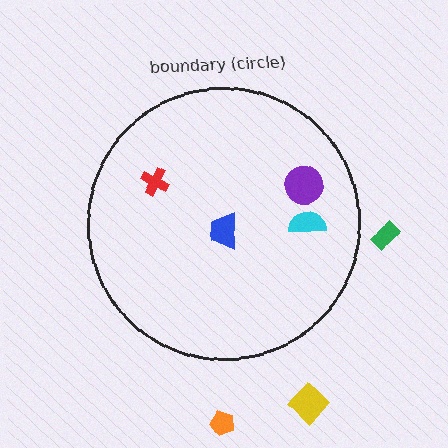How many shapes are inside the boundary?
4 inside, 3 outside.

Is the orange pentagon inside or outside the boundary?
Outside.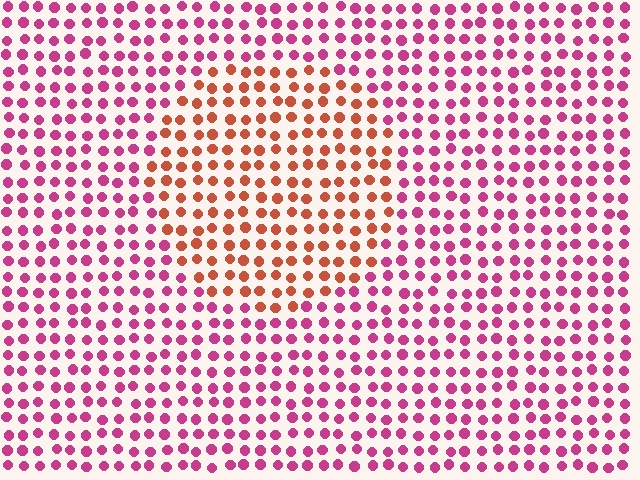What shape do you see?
I see a circle.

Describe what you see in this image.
The image is filled with small magenta elements in a uniform arrangement. A circle-shaped region is visible where the elements are tinted to a slightly different hue, forming a subtle color boundary.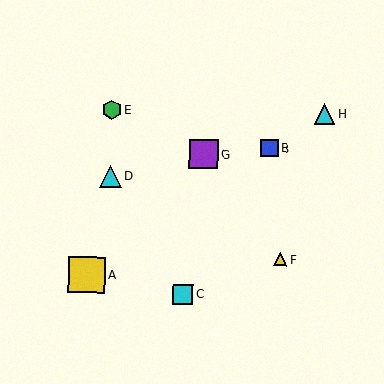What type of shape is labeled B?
Shape B is a blue square.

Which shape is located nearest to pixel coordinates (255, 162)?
The blue square (labeled B) at (269, 148) is nearest to that location.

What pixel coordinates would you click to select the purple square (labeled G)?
Click at (203, 154) to select the purple square G.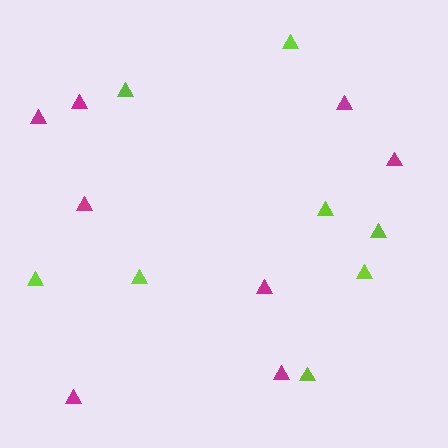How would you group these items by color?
There are 2 groups: one group of lime triangles (8) and one group of magenta triangles (8).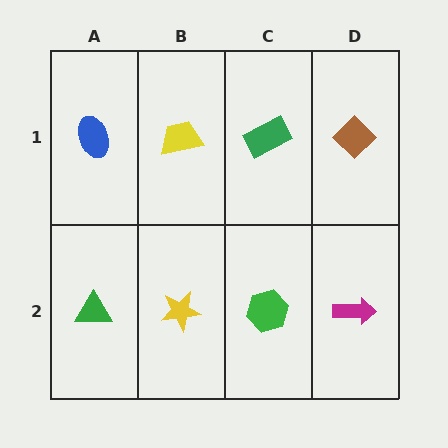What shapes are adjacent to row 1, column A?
A green triangle (row 2, column A), a yellow trapezoid (row 1, column B).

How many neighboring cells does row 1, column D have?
2.